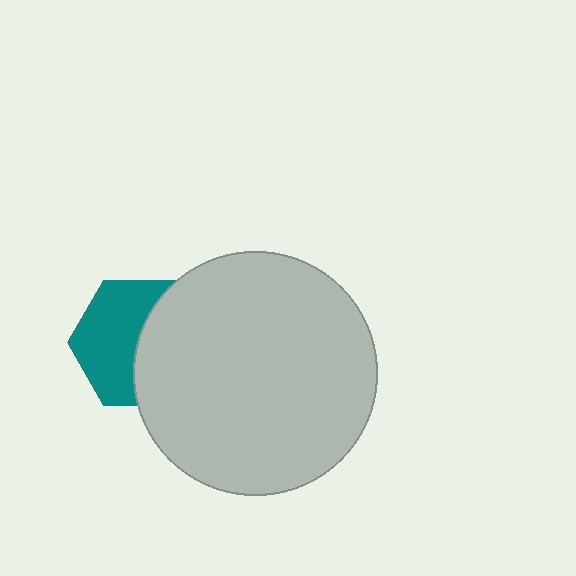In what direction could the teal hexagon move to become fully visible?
The teal hexagon could move left. That would shift it out from behind the light gray circle entirely.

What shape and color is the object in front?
The object in front is a light gray circle.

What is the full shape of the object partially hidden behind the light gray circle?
The partially hidden object is a teal hexagon.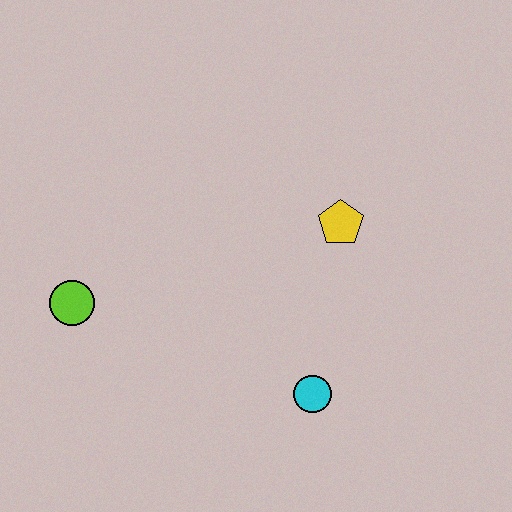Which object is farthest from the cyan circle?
The lime circle is farthest from the cyan circle.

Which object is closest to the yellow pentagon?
The cyan circle is closest to the yellow pentagon.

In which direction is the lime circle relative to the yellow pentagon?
The lime circle is to the left of the yellow pentagon.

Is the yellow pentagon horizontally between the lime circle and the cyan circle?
No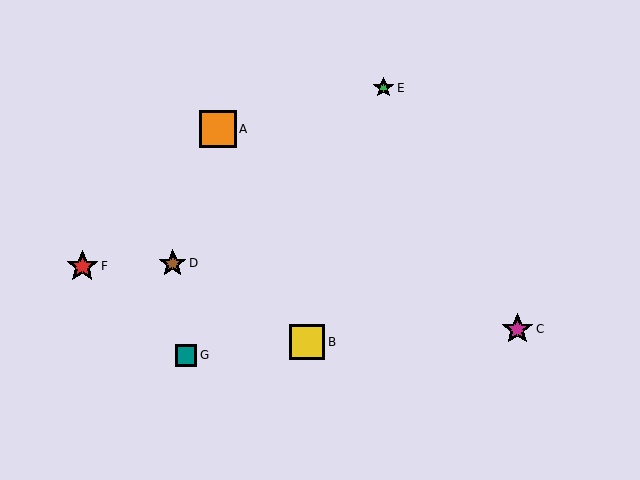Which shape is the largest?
The orange square (labeled A) is the largest.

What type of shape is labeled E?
Shape E is a green star.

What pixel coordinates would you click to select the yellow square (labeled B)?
Click at (307, 342) to select the yellow square B.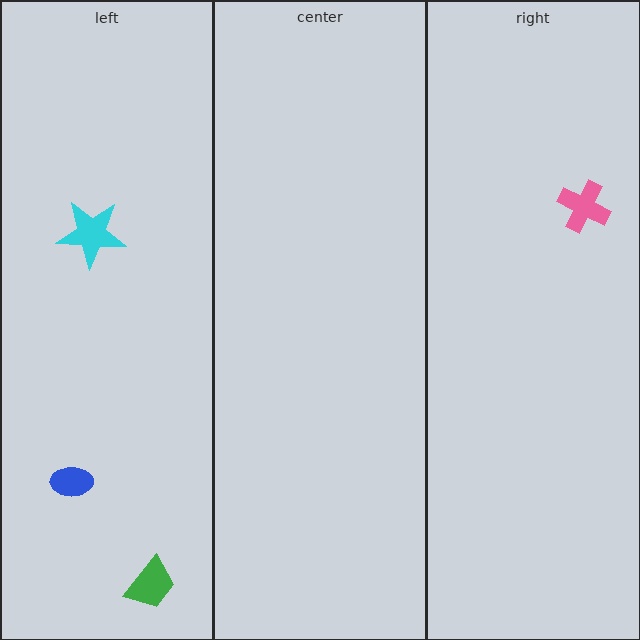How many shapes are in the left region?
3.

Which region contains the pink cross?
The right region.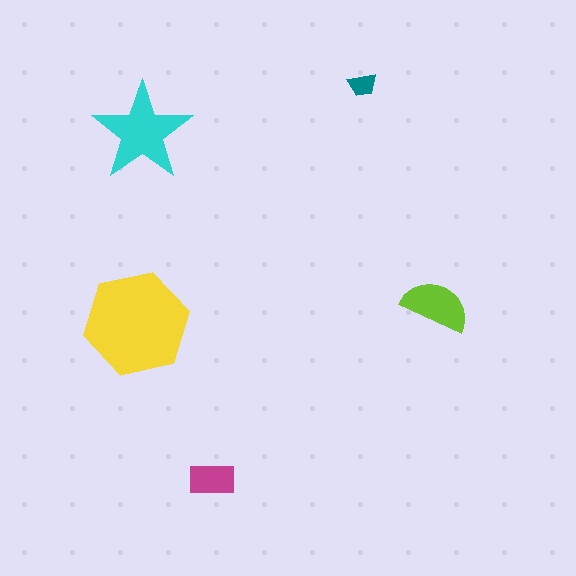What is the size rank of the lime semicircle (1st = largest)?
3rd.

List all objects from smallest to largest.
The teal trapezoid, the magenta rectangle, the lime semicircle, the cyan star, the yellow hexagon.